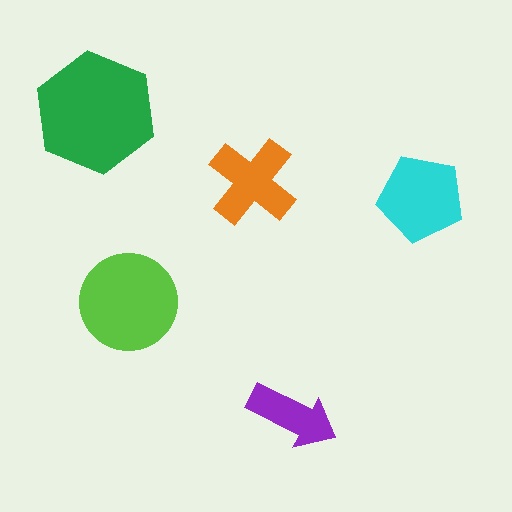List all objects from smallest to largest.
The purple arrow, the orange cross, the cyan pentagon, the lime circle, the green hexagon.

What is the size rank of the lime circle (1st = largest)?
2nd.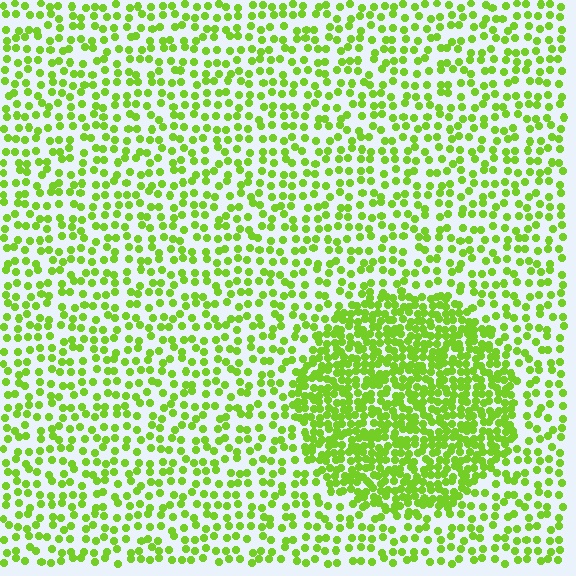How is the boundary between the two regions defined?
The boundary is defined by a change in element density (approximately 2.3x ratio). All elements are the same color, size, and shape.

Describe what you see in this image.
The image contains small lime elements arranged at two different densities. A circle-shaped region is visible where the elements are more densely packed than the surrounding area.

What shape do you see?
I see a circle.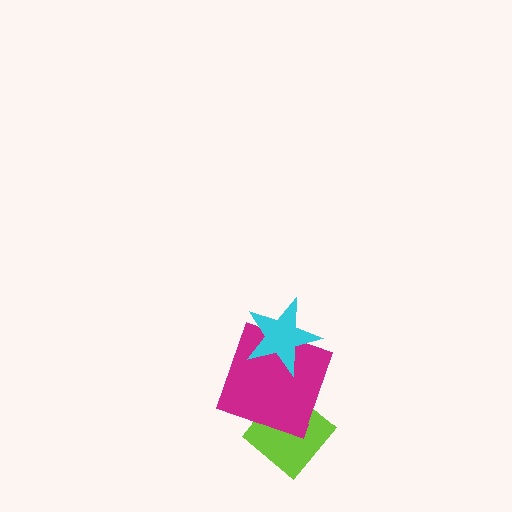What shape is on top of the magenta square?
The cyan star is on top of the magenta square.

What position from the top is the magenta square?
The magenta square is 2nd from the top.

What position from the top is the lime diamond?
The lime diamond is 3rd from the top.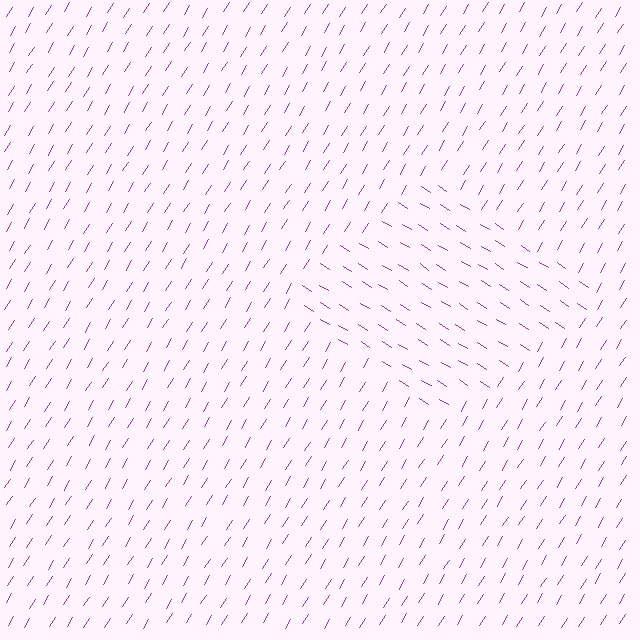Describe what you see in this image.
The image is filled with small purple line segments. A diamond region in the image has lines oriented differently from the surrounding lines, creating a visible texture boundary.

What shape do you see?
I see a diamond.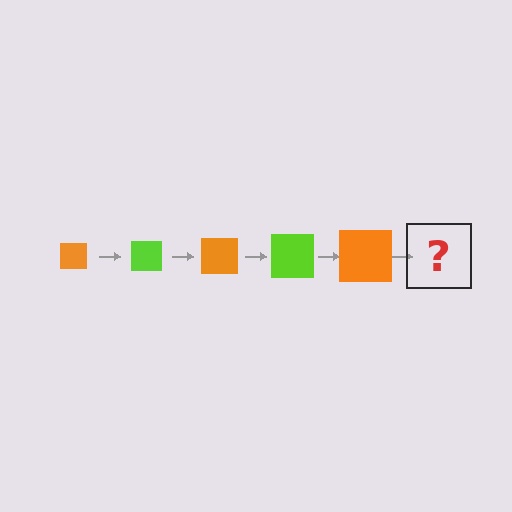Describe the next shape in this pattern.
It should be a lime square, larger than the previous one.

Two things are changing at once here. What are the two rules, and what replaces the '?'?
The two rules are that the square grows larger each step and the color cycles through orange and lime. The '?' should be a lime square, larger than the previous one.